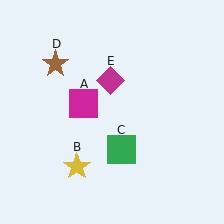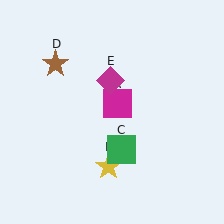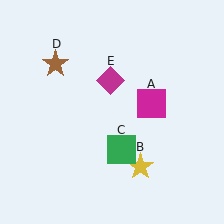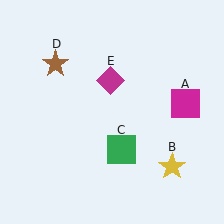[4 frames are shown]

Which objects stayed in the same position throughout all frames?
Green square (object C) and brown star (object D) and magenta diamond (object E) remained stationary.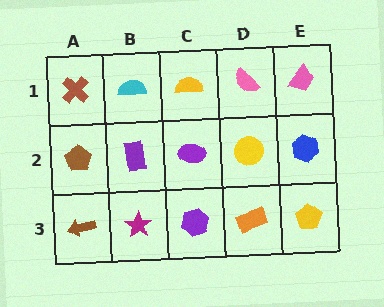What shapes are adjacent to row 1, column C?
A purple ellipse (row 2, column C), a cyan semicircle (row 1, column B), a pink semicircle (row 1, column D).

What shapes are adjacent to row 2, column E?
A pink trapezoid (row 1, column E), a yellow pentagon (row 3, column E), a yellow circle (row 2, column D).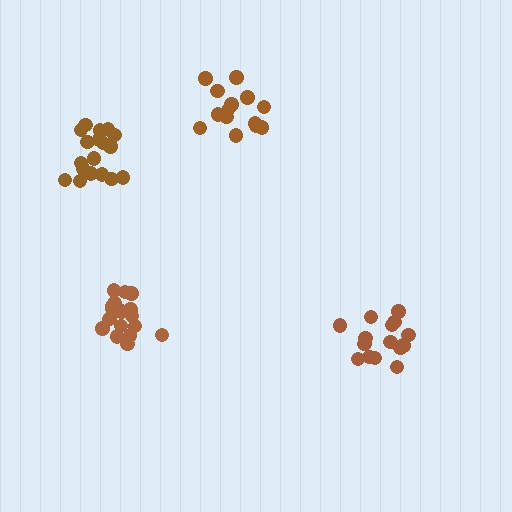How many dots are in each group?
Group 1: 18 dots, Group 2: 15 dots, Group 3: 14 dots, Group 4: 18 dots (65 total).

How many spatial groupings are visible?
There are 4 spatial groupings.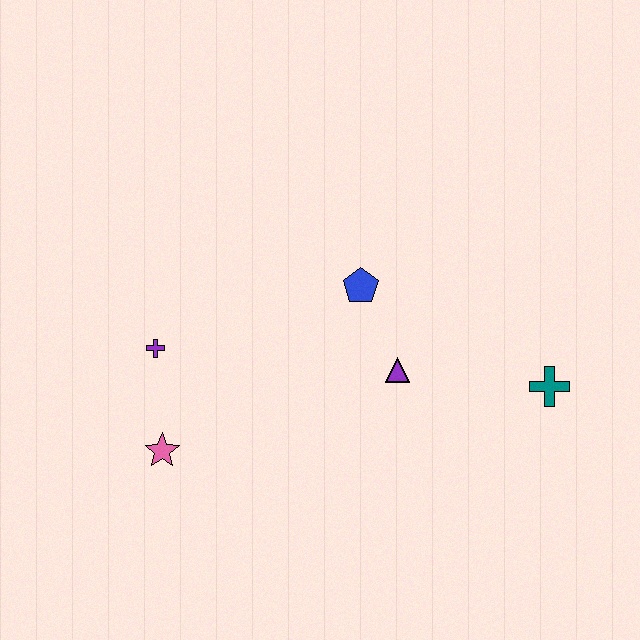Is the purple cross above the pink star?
Yes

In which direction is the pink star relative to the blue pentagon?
The pink star is to the left of the blue pentagon.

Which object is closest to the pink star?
The purple cross is closest to the pink star.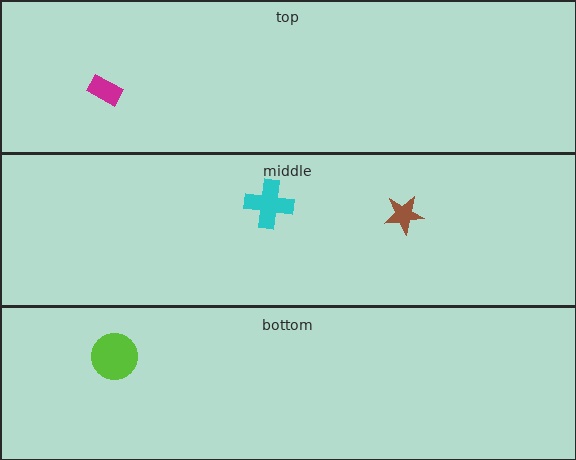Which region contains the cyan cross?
The middle region.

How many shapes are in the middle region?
2.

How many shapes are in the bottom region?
1.